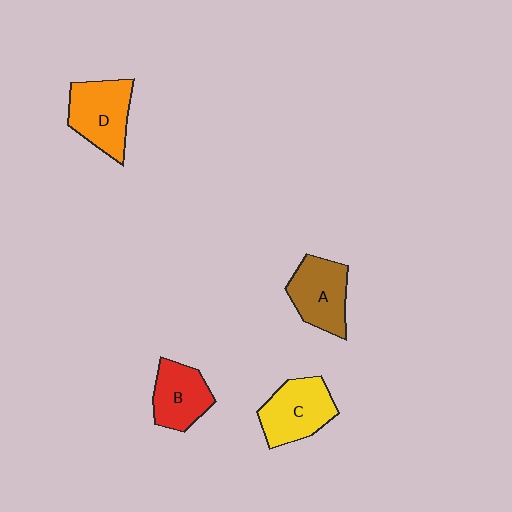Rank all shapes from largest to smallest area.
From largest to smallest: D (orange), C (yellow), A (brown), B (red).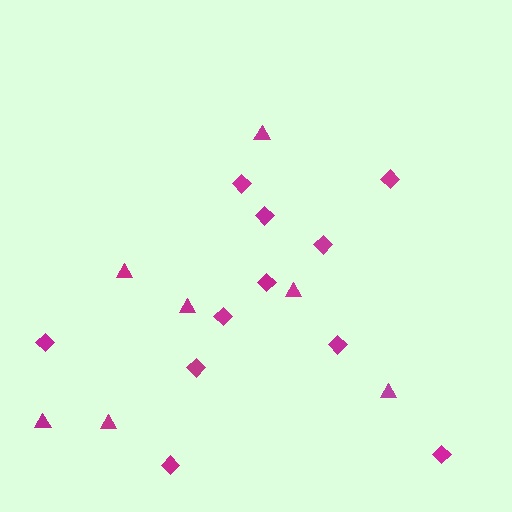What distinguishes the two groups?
There are 2 groups: one group of triangles (7) and one group of diamonds (11).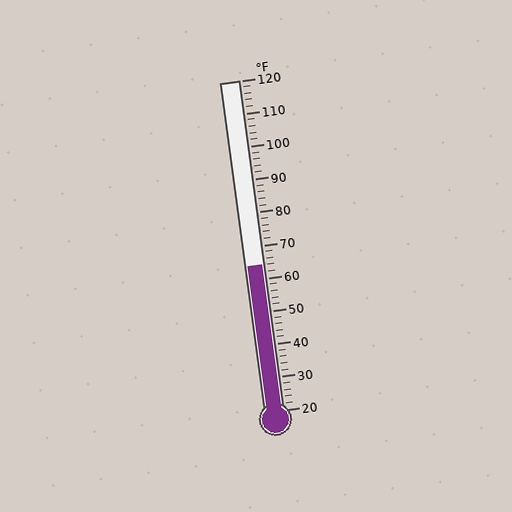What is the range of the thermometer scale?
The thermometer scale ranges from 20°F to 120°F.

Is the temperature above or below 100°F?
The temperature is below 100°F.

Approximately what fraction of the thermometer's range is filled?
The thermometer is filled to approximately 45% of its range.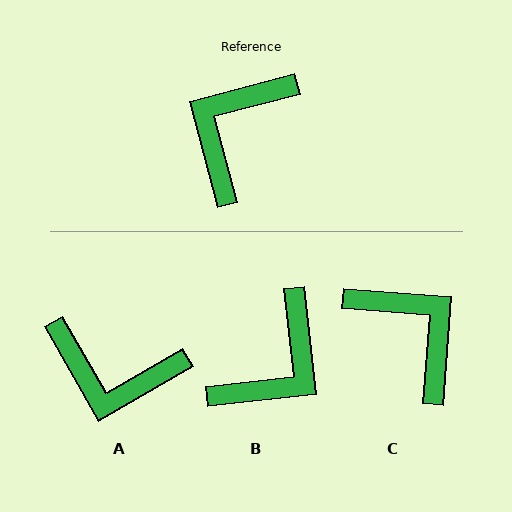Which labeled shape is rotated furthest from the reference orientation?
B, about 172 degrees away.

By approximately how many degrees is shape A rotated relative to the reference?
Approximately 105 degrees counter-clockwise.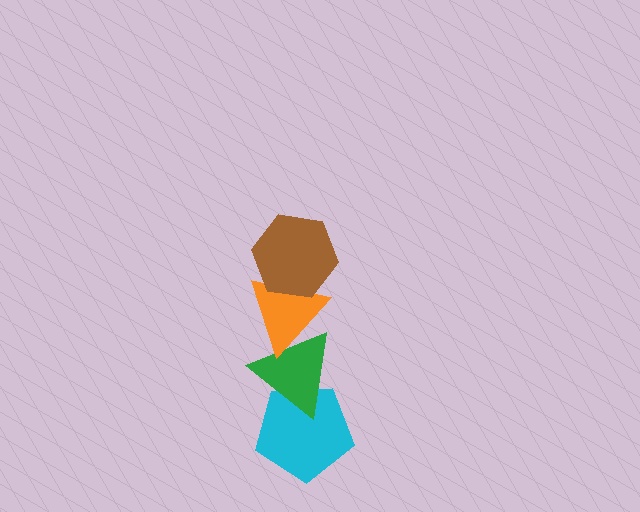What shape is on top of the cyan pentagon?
The green triangle is on top of the cyan pentagon.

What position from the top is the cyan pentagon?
The cyan pentagon is 4th from the top.